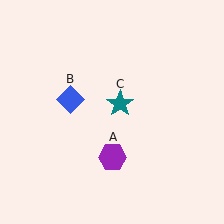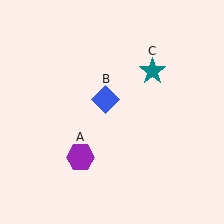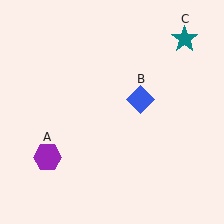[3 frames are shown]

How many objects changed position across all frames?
3 objects changed position: purple hexagon (object A), blue diamond (object B), teal star (object C).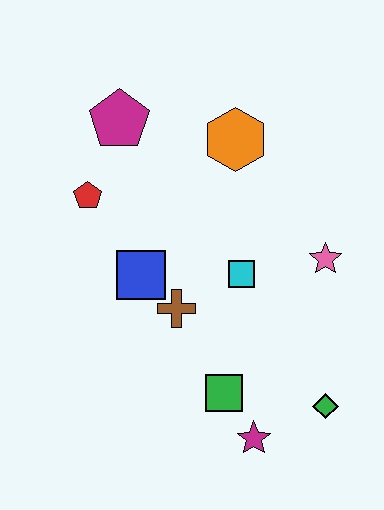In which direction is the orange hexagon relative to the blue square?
The orange hexagon is above the blue square.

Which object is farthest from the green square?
The magenta pentagon is farthest from the green square.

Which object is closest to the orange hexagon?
The magenta pentagon is closest to the orange hexagon.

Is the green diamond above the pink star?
No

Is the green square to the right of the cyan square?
No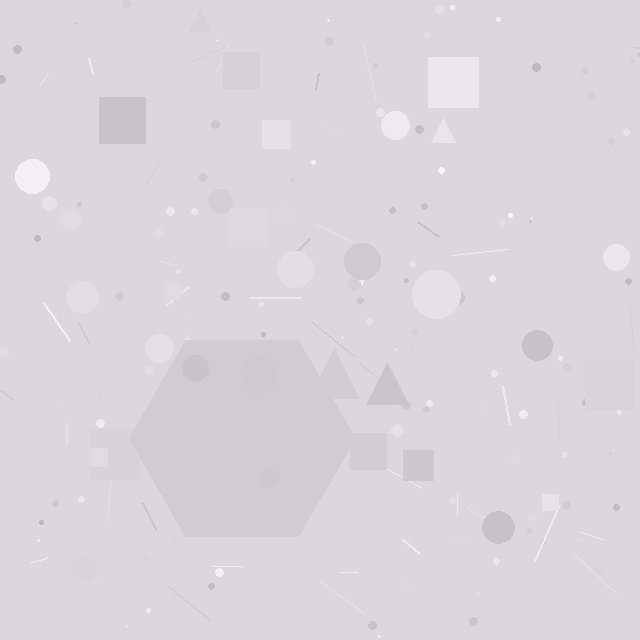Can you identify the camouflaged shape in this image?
The camouflaged shape is a hexagon.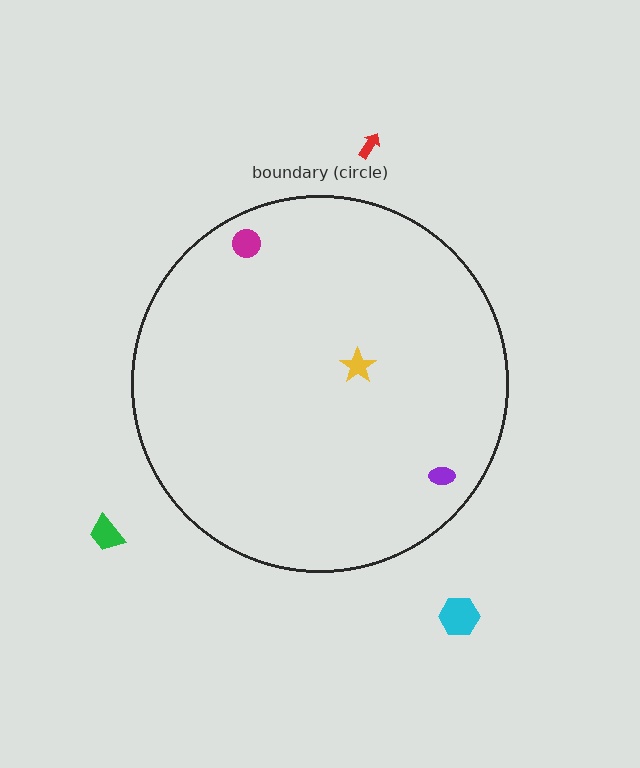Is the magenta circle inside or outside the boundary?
Inside.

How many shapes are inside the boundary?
3 inside, 3 outside.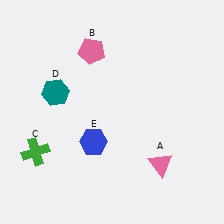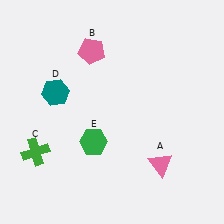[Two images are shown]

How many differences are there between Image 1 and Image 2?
There is 1 difference between the two images.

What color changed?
The hexagon (E) changed from blue in Image 1 to green in Image 2.